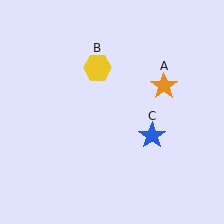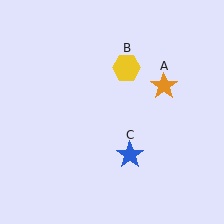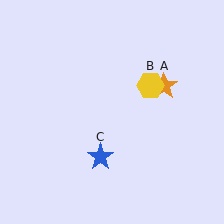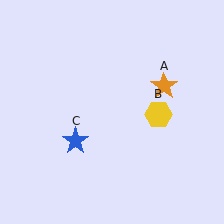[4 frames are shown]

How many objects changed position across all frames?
2 objects changed position: yellow hexagon (object B), blue star (object C).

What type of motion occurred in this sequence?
The yellow hexagon (object B), blue star (object C) rotated clockwise around the center of the scene.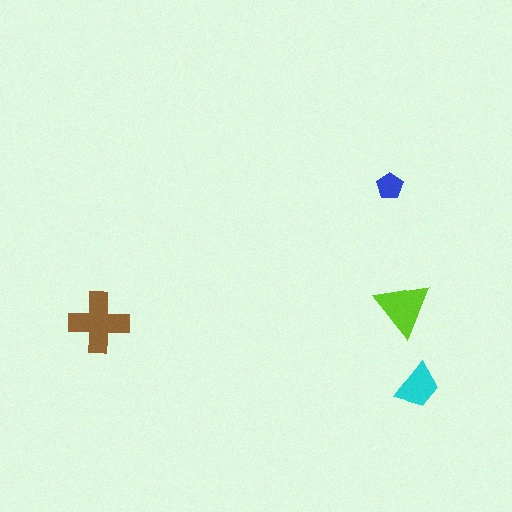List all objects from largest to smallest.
The brown cross, the lime triangle, the cyan trapezoid, the blue pentagon.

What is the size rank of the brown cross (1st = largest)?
1st.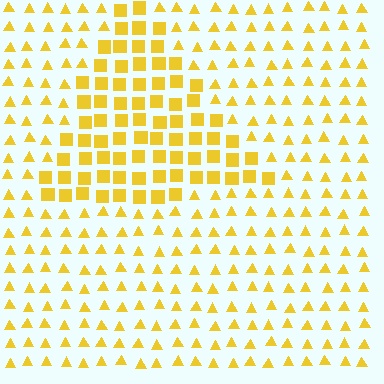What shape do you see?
I see a triangle.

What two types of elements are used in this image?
The image uses squares inside the triangle region and triangles outside it.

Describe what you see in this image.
The image is filled with small yellow elements arranged in a uniform grid. A triangle-shaped region contains squares, while the surrounding area contains triangles. The boundary is defined purely by the change in element shape.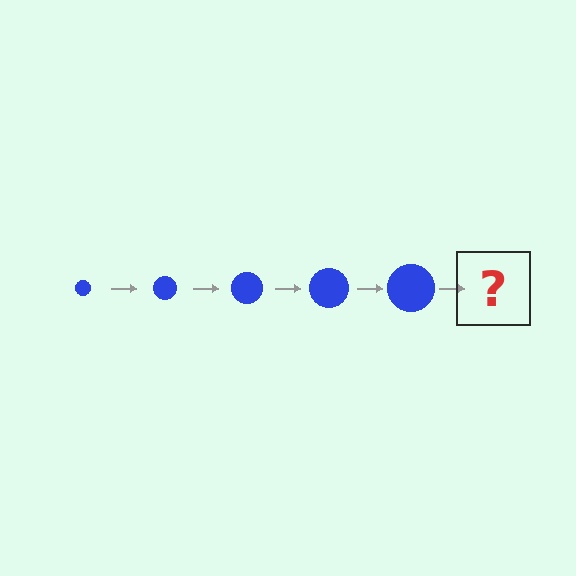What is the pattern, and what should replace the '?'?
The pattern is that the circle gets progressively larger each step. The '?' should be a blue circle, larger than the previous one.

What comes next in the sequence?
The next element should be a blue circle, larger than the previous one.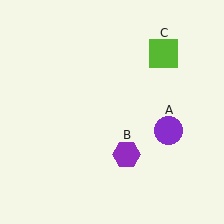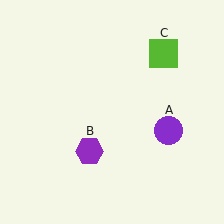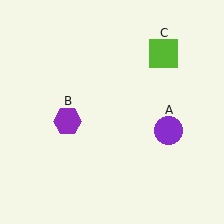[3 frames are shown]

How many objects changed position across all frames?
1 object changed position: purple hexagon (object B).